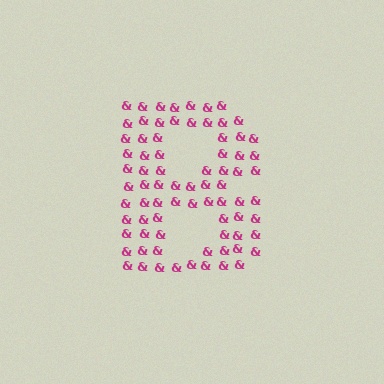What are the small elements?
The small elements are ampersands.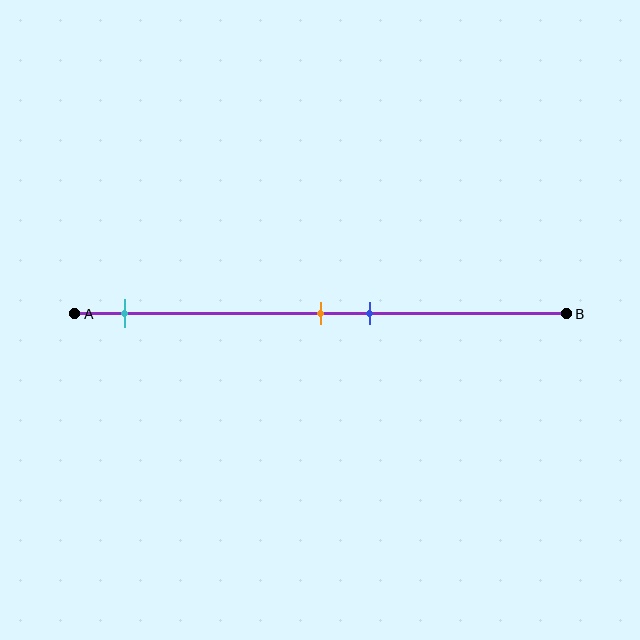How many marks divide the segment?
There are 3 marks dividing the segment.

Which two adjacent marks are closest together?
The orange and blue marks are the closest adjacent pair.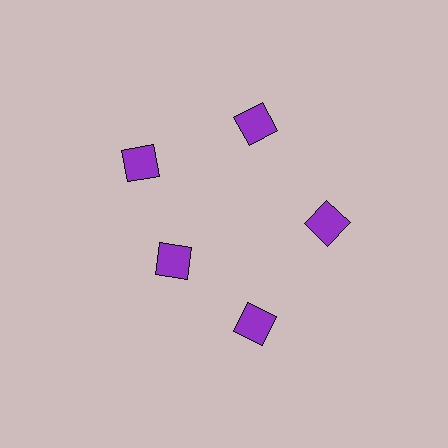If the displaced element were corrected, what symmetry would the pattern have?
It would have 5-fold rotational symmetry — the pattern would map onto itself every 72 degrees.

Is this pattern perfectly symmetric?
No. The 5 purple diamonds are arranged in a ring, but one element near the 8 o'clock position is pulled inward toward the center, breaking the 5-fold rotational symmetry.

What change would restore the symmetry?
The symmetry would be restored by moving it outward, back onto the ring so that all 5 diamonds sit at equal angles and equal distance from the center.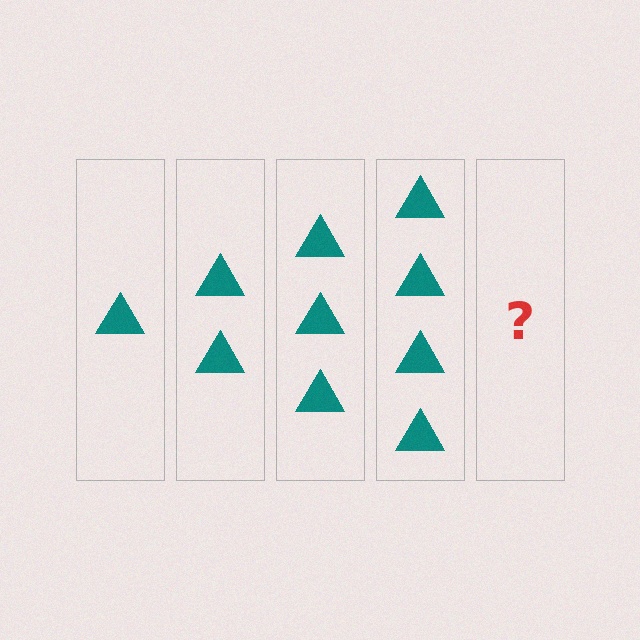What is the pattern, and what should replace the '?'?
The pattern is that each step adds one more triangle. The '?' should be 5 triangles.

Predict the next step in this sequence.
The next step is 5 triangles.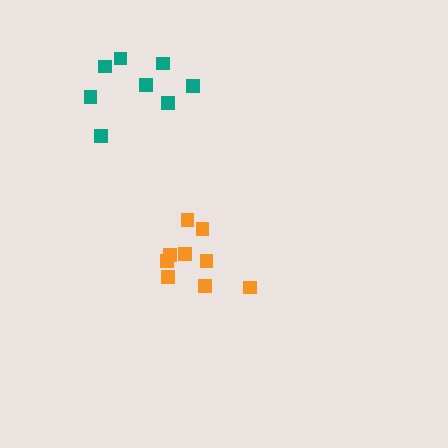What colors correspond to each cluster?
The clusters are colored: orange, teal.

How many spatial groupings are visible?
There are 2 spatial groupings.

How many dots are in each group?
Group 1: 9 dots, Group 2: 8 dots (17 total).